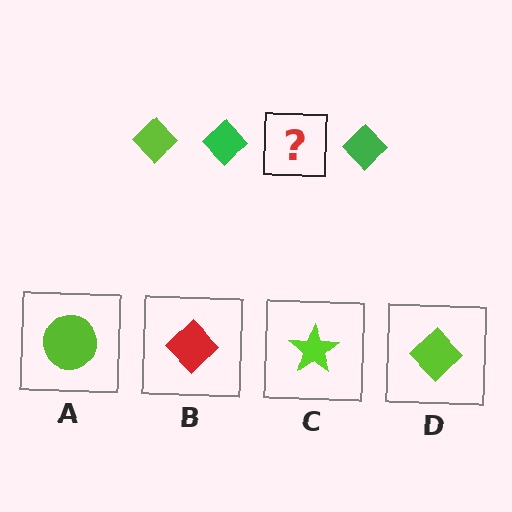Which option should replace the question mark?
Option D.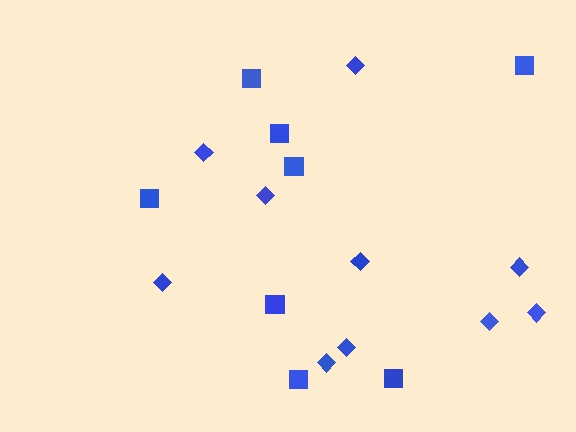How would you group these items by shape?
There are 2 groups: one group of squares (8) and one group of diamonds (10).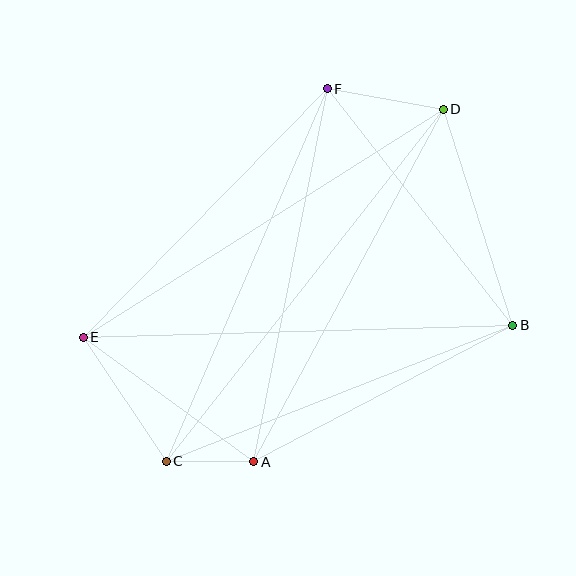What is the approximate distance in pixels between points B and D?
The distance between B and D is approximately 227 pixels.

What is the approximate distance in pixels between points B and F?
The distance between B and F is approximately 301 pixels.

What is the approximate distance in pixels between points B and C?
The distance between B and C is approximately 372 pixels.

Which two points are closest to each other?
Points A and C are closest to each other.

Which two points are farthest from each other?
Points C and D are farthest from each other.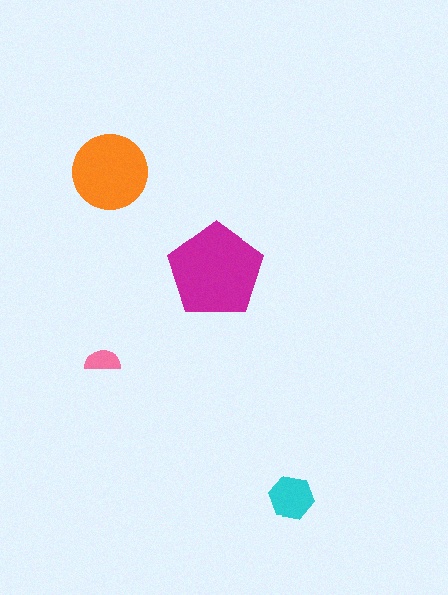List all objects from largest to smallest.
The magenta pentagon, the orange circle, the cyan hexagon, the pink semicircle.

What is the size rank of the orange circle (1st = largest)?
2nd.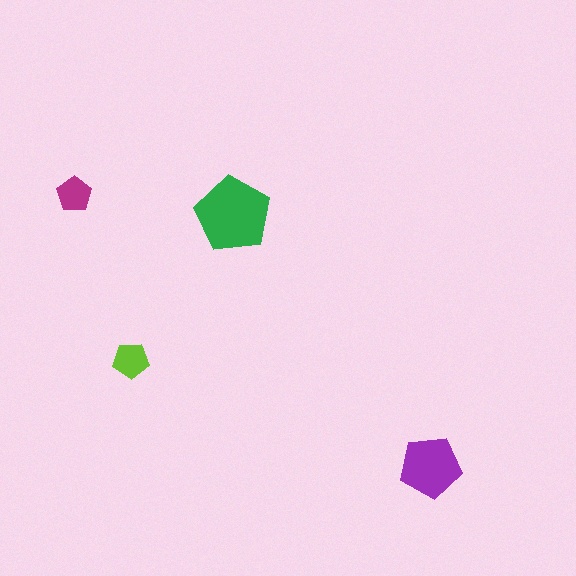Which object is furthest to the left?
The magenta pentagon is leftmost.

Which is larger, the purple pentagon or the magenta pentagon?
The purple one.